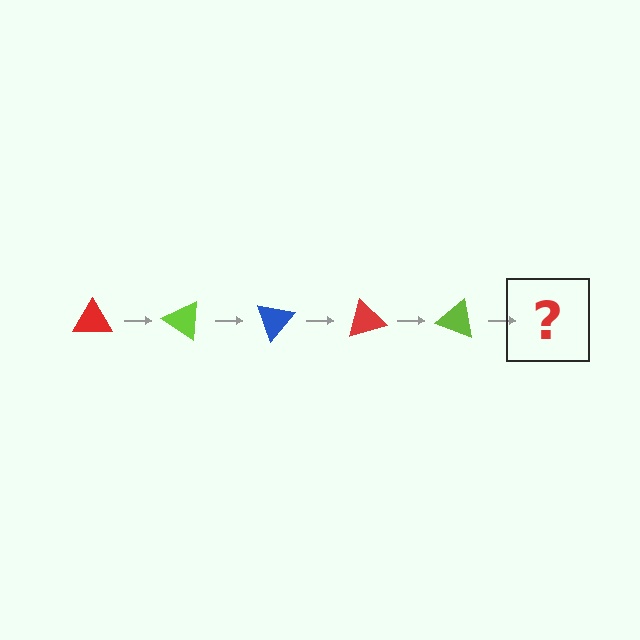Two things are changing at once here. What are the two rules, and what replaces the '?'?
The two rules are that it rotates 35 degrees each step and the color cycles through red, lime, and blue. The '?' should be a blue triangle, rotated 175 degrees from the start.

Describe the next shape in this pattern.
It should be a blue triangle, rotated 175 degrees from the start.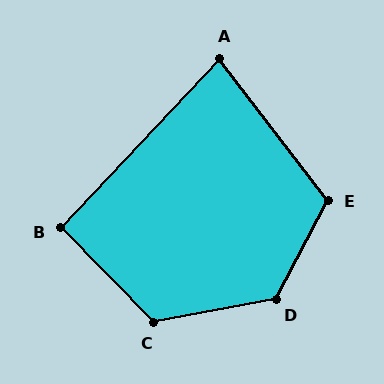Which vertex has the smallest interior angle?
A, at approximately 81 degrees.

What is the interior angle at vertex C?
Approximately 123 degrees (obtuse).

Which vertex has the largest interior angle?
D, at approximately 129 degrees.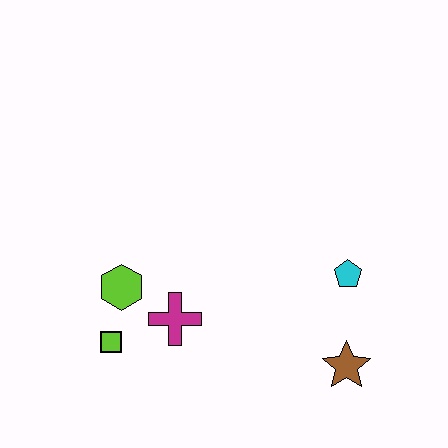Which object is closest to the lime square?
The lime hexagon is closest to the lime square.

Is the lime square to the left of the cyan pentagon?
Yes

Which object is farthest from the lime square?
The cyan pentagon is farthest from the lime square.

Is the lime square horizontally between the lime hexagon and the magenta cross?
No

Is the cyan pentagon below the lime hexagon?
No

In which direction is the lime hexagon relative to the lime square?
The lime hexagon is above the lime square.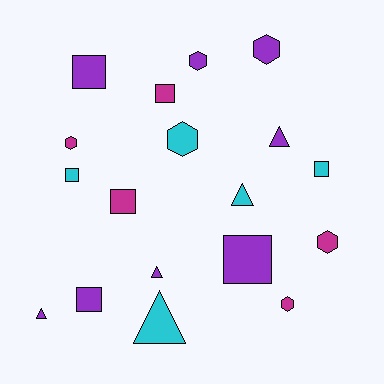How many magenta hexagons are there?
There are 3 magenta hexagons.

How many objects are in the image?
There are 18 objects.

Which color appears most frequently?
Purple, with 8 objects.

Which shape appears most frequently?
Square, with 7 objects.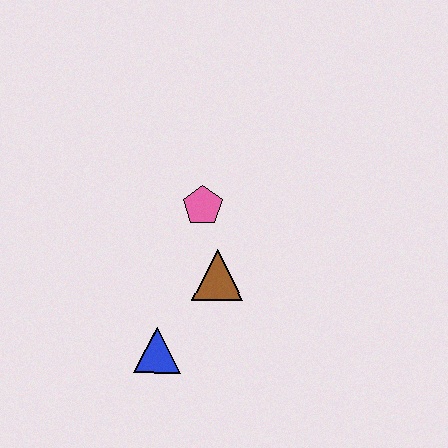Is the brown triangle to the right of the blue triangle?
Yes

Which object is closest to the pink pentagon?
The brown triangle is closest to the pink pentagon.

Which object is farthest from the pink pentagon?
The blue triangle is farthest from the pink pentagon.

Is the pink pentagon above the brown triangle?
Yes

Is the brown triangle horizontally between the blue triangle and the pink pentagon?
No